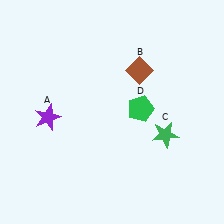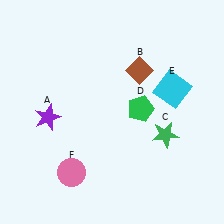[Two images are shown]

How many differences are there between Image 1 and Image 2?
There are 2 differences between the two images.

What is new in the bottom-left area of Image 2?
A pink circle (F) was added in the bottom-left area of Image 2.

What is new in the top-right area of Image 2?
A cyan square (E) was added in the top-right area of Image 2.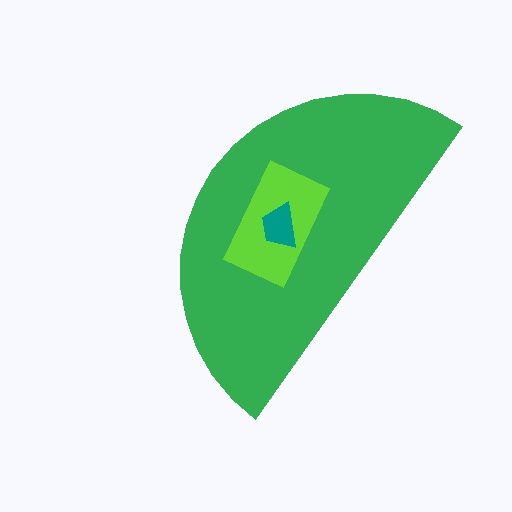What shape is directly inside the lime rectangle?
The teal trapezoid.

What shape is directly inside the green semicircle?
The lime rectangle.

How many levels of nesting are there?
3.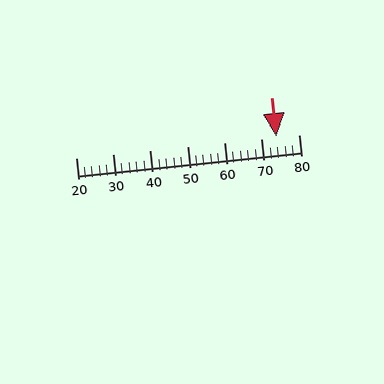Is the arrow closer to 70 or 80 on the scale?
The arrow is closer to 70.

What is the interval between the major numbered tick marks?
The major tick marks are spaced 10 units apart.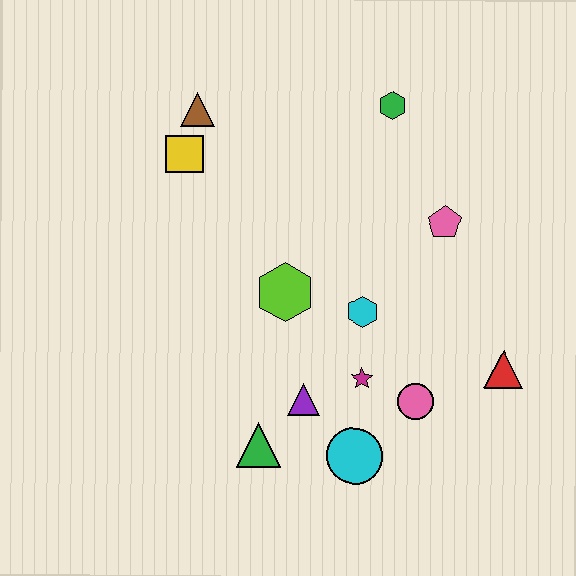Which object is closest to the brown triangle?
The yellow square is closest to the brown triangle.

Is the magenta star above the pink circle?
Yes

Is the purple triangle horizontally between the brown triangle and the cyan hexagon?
Yes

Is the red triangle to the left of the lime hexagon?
No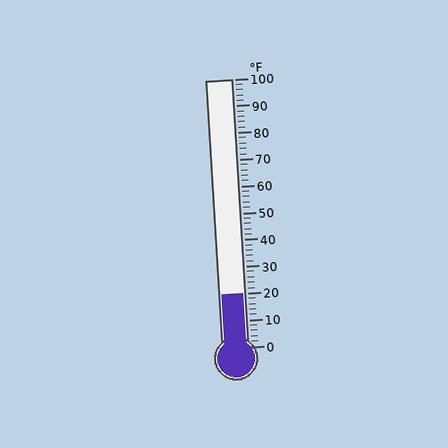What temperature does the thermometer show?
The thermometer shows approximately 20°F.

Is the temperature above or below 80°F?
The temperature is below 80°F.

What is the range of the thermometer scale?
The thermometer scale ranges from 0°F to 100°F.